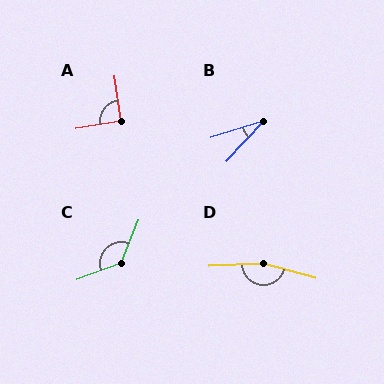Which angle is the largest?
D, at approximately 161 degrees.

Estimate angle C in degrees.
Approximately 132 degrees.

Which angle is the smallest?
B, at approximately 29 degrees.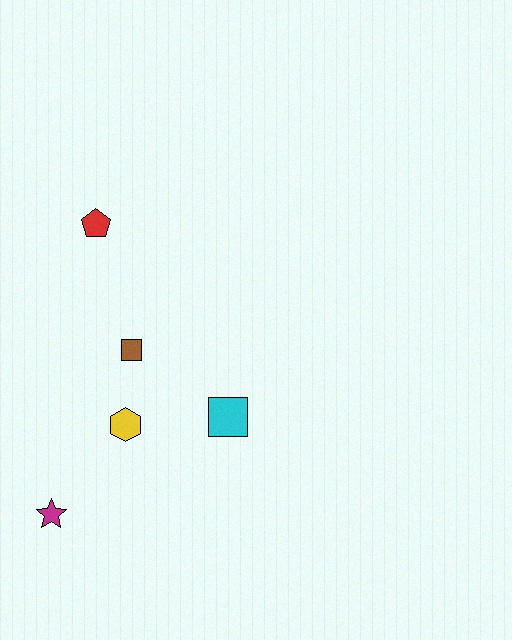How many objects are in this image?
There are 5 objects.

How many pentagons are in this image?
There is 1 pentagon.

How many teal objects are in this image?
There are no teal objects.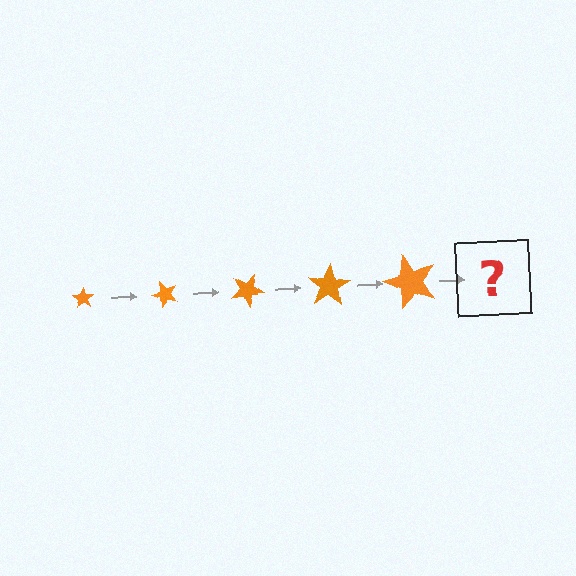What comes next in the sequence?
The next element should be a star, larger than the previous one and rotated 250 degrees from the start.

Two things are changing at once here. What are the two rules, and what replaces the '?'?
The two rules are that the star grows larger each step and it rotates 50 degrees each step. The '?' should be a star, larger than the previous one and rotated 250 degrees from the start.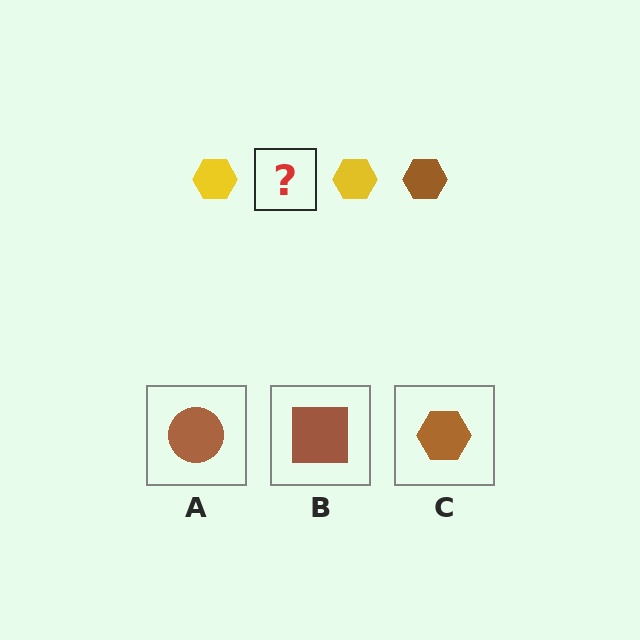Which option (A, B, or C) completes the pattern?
C.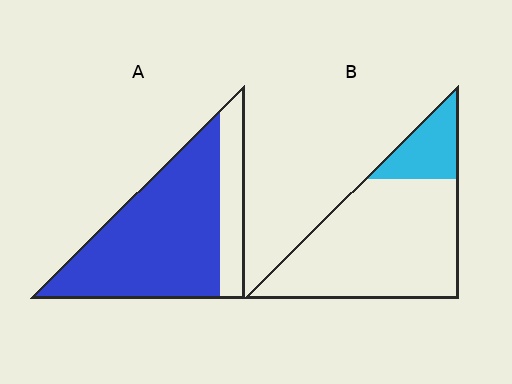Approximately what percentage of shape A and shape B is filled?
A is approximately 80% and B is approximately 20%.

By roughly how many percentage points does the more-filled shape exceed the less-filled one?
By roughly 60 percentage points (A over B).